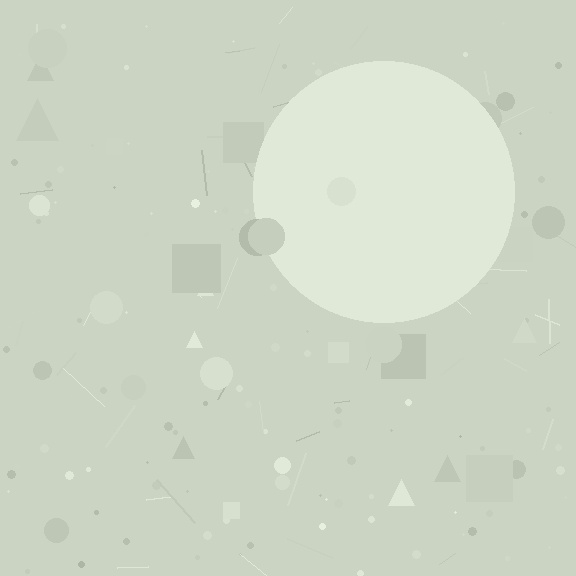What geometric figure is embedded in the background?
A circle is embedded in the background.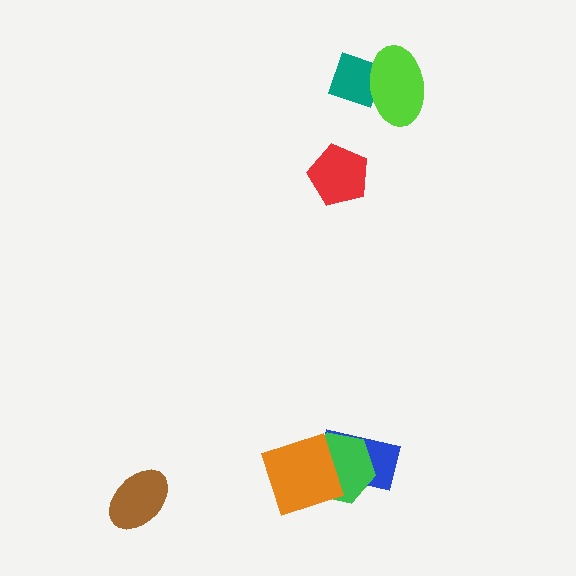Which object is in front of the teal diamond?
The lime ellipse is in front of the teal diamond.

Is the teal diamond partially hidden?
Yes, it is partially covered by another shape.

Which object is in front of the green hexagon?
The orange square is in front of the green hexagon.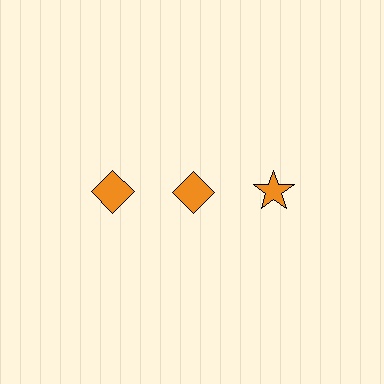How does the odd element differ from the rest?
It has a different shape: star instead of diamond.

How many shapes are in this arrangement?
There are 3 shapes arranged in a grid pattern.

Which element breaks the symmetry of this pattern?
The orange star in the top row, center column breaks the symmetry. All other shapes are orange diamonds.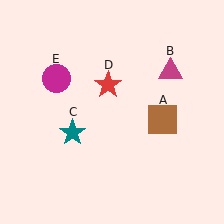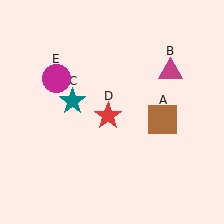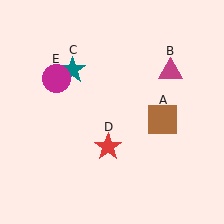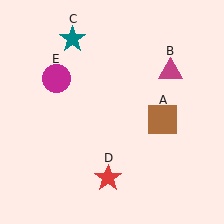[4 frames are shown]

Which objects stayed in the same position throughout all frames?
Brown square (object A) and magenta triangle (object B) and magenta circle (object E) remained stationary.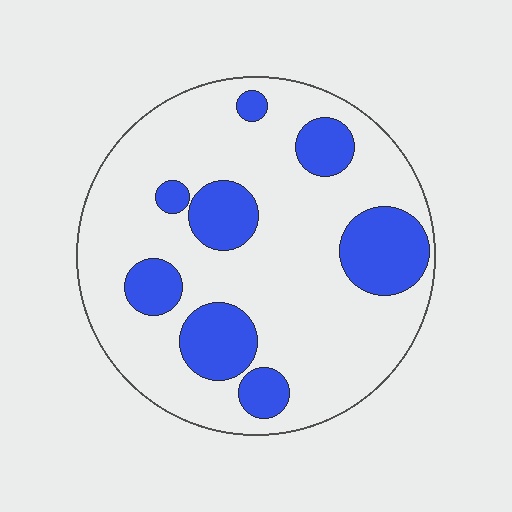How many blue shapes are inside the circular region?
8.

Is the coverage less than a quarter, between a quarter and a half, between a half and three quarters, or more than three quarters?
Less than a quarter.